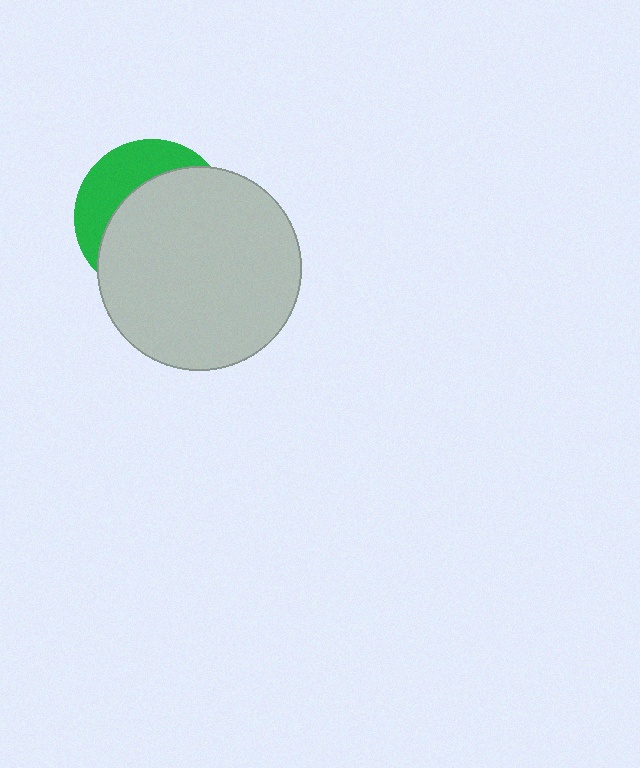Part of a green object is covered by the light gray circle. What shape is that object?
It is a circle.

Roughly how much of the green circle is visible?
A small part of it is visible (roughly 32%).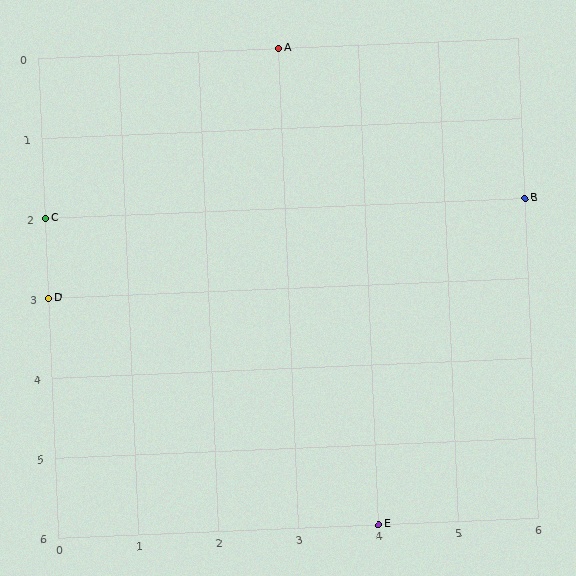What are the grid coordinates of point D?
Point D is at grid coordinates (0, 3).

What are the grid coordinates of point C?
Point C is at grid coordinates (0, 2).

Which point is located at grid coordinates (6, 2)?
Point B is at (6, 2).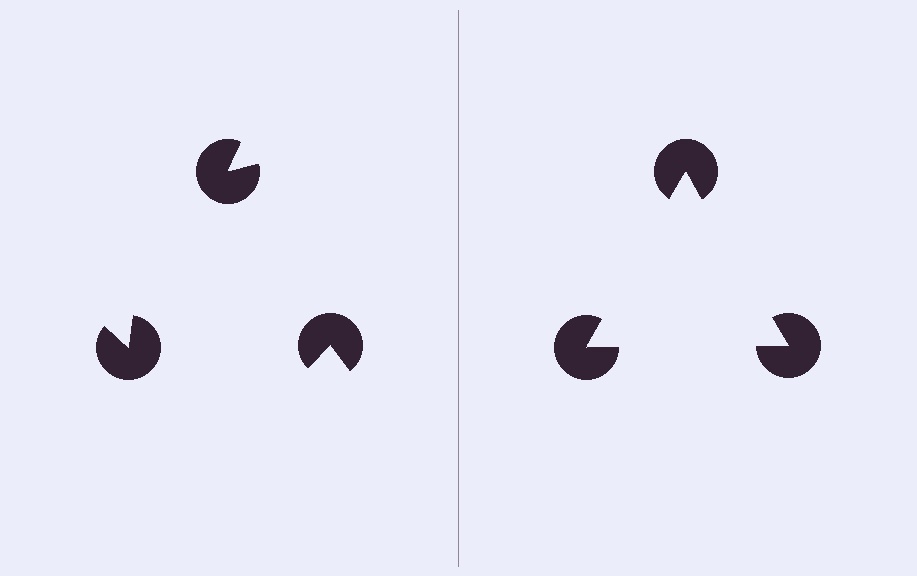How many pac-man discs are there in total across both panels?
6 — 3 on each side.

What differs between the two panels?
The pac-man discs are positioned identically on both sides; only the wedge orientations differ. On the right they align to a triangle; on the left they are misaligned.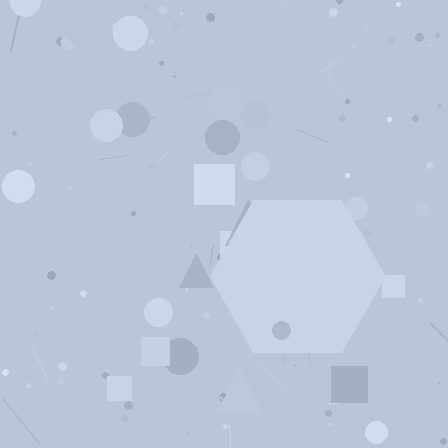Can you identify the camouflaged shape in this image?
The camouflaged shape is a hexagon.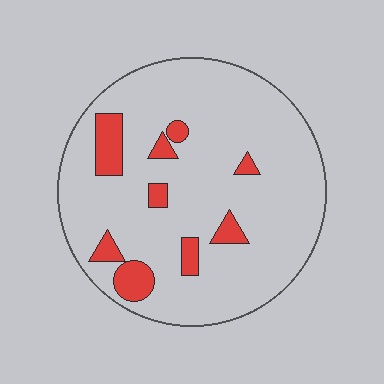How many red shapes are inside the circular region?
9.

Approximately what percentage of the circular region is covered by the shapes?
Approximately 10%.